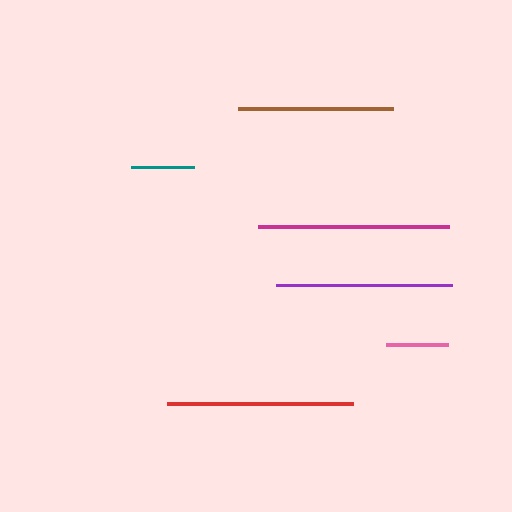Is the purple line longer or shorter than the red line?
The red line is longer than the purple line.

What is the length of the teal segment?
The teal segment is approximately 63 pixels long.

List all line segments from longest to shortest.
From longest to shortest: magenta, red, purple, brown, teal, pink.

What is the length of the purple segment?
The purple segment is approximately 176 pixels long.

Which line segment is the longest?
The magenta line is the longest at approximately 191 pixels.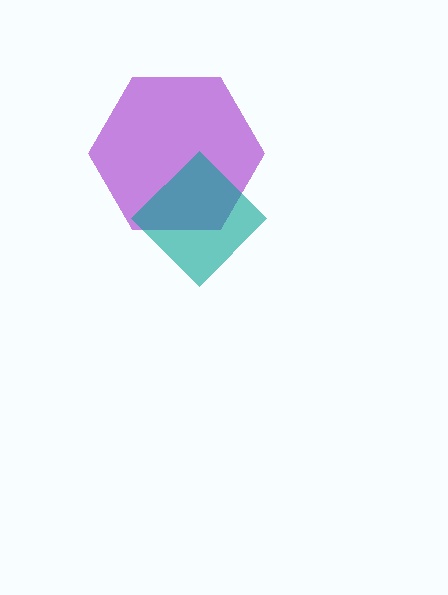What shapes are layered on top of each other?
The layered shapes are: a purple hexagon, a teal diamond.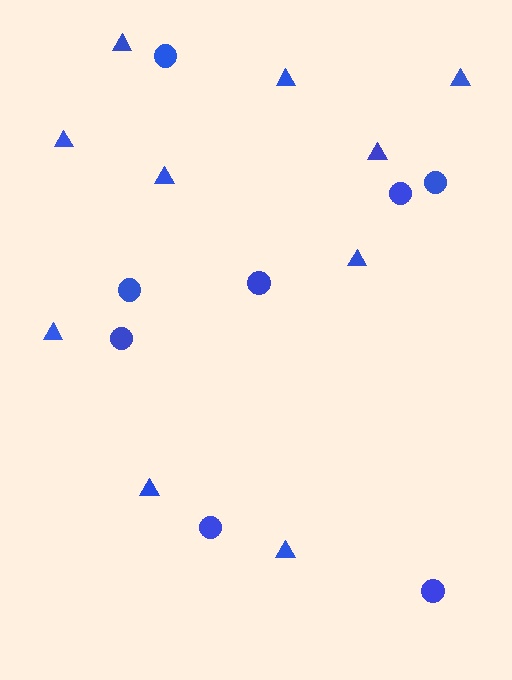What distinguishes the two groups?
There are 2 groups: one group of triangles (10) and one group of circles (8).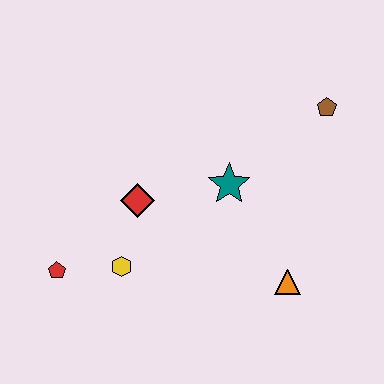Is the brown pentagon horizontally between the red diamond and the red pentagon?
No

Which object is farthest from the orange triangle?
The red pentagon is farthest from the orange triangle.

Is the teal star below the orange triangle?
No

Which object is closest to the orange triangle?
The teal star is closest to the orange triangle.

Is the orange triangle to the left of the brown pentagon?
Yes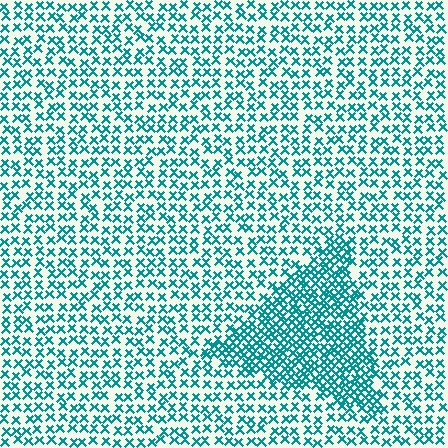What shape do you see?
I see a triangle.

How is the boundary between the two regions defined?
The boundary is defined by a change in element density (approximately 2.1x ratio). All elements are the same color, size, and shape.